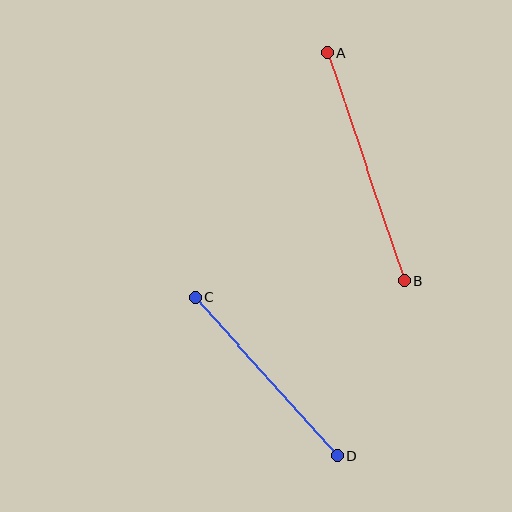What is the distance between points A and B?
The distance is approximately 240 pixels.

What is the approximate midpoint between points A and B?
The midpoint is at approximately (366, 167) pixels.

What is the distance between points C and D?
The distance is approximately 213 pixels.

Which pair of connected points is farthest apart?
Points A and B are farthest apart.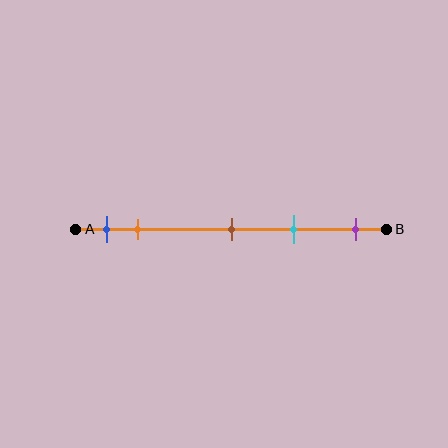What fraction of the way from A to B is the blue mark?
The blue mark is approximately 10% (0.1) of the way from A to B.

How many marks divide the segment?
There are 5 marks dividing the segment.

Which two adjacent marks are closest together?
The blue and orange marks are the closest adjacent pair.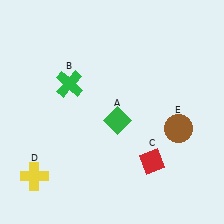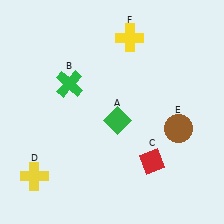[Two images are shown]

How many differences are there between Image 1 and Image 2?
There is 1 difference between the two images.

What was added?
A yellow cross (F) was added in Image 2.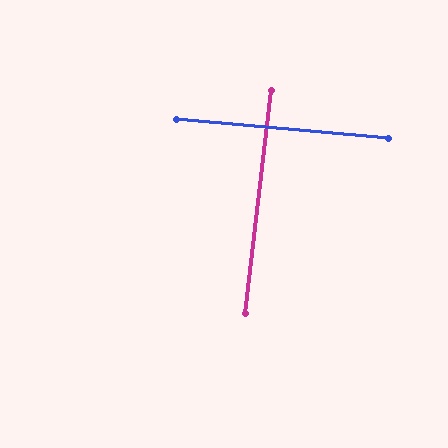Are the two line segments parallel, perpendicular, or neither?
Perpendicular — they meet at approximately 88°.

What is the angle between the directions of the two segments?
Approximately 88 degrees.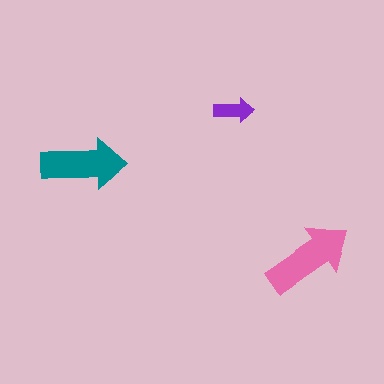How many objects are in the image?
There are 3 objects in the image.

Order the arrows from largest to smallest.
the pink one, the teal one, the purple one.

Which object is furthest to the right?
The pink arrow is rightmost.